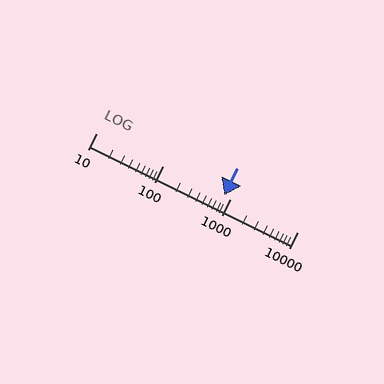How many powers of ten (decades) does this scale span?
The scale spans 3 decades, from 10 to 10000.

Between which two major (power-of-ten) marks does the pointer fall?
The pointer is between 100 and 1000.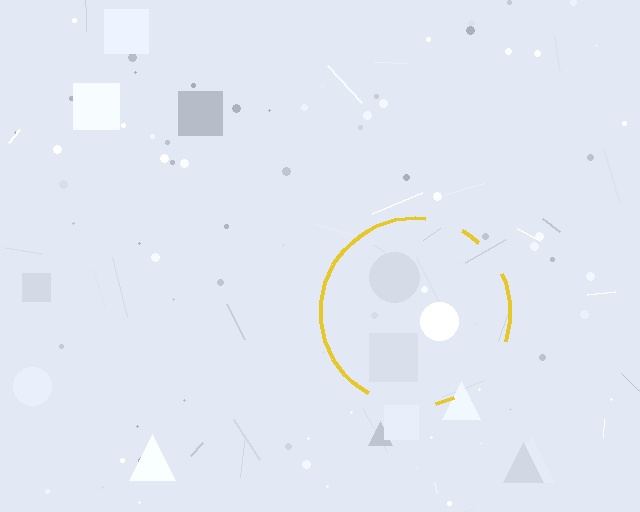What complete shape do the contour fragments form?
The contour fragments form a circle.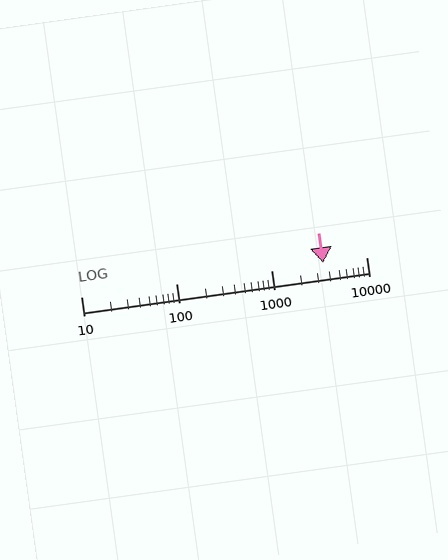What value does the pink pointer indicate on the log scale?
The pointer indicates approximately 3500.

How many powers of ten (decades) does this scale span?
The scale spans 3 decades, from 10 to 10000.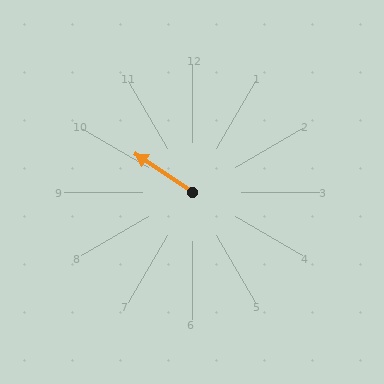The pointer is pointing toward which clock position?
Roughly 10 o'clock.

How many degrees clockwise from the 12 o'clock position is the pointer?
Approximately 304 degrees.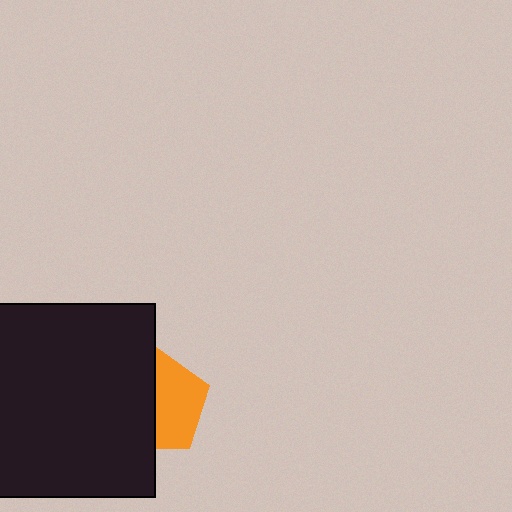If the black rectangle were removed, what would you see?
You would see the complete orange pentagon.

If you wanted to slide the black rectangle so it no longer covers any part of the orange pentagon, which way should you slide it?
Slide it left — that is the most direct way to separate the two shapes.